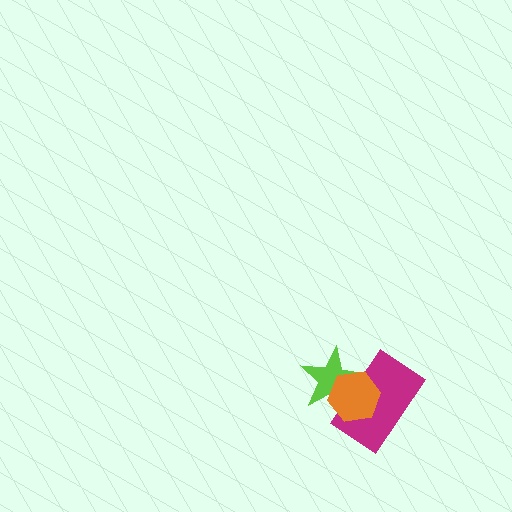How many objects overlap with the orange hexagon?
2 objects overlap with the orange hexagon.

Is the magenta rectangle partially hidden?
Yes, it is partially covered by another shape.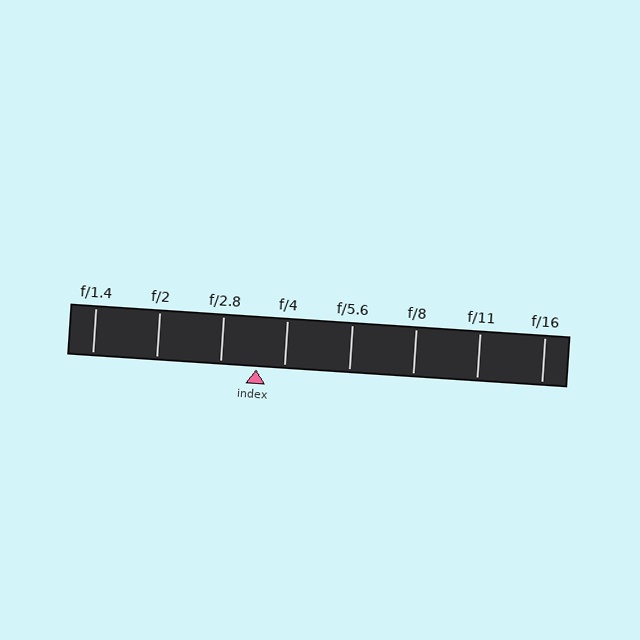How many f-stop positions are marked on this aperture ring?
There are 8 f-stop positions marked.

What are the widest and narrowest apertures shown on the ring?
The widest aperture shown is f/1.4 and the narrowest is f/16.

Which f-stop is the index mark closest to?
The index mark is closest to f/4.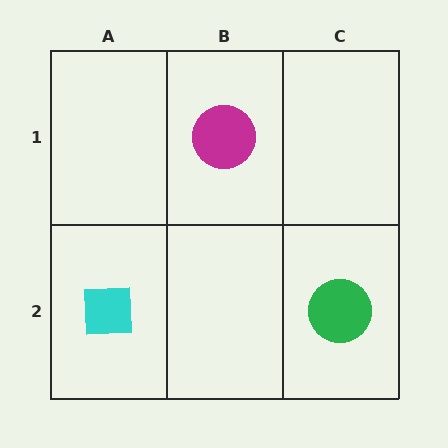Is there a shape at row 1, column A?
No, that cell is empty.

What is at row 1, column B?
A magenta circle.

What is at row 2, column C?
A green circle.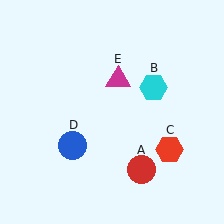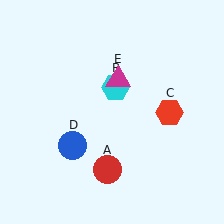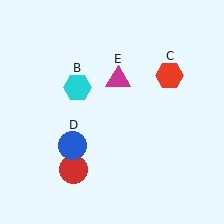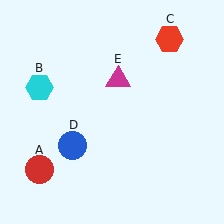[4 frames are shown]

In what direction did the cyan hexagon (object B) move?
The cyan hexagon (object B) moved left.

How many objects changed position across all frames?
3 objects changed position: red circle (object A), cyan hexagon (object B), red hexagon (object C).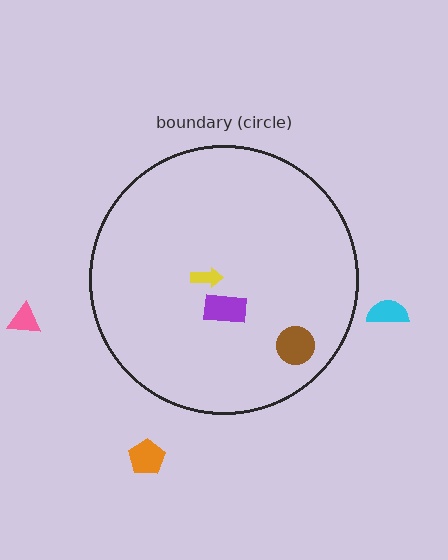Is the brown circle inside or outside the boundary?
Inside.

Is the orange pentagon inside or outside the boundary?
Outside.